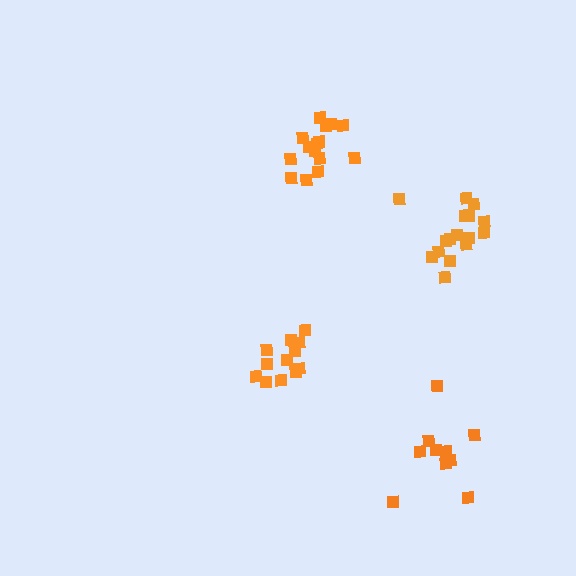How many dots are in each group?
Group 1: 12 dots, Group 2: 15 dots, Group 3: 16 dots, Group 4: 10 dots (53 total).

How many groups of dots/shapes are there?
There are 4 groups.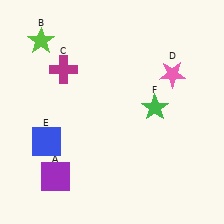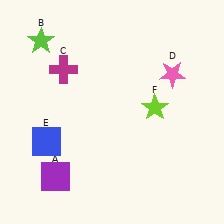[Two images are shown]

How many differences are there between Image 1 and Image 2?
There is 1 difference between the two images.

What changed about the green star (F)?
In Image 1, F is green. In Image 2, it changed to lime.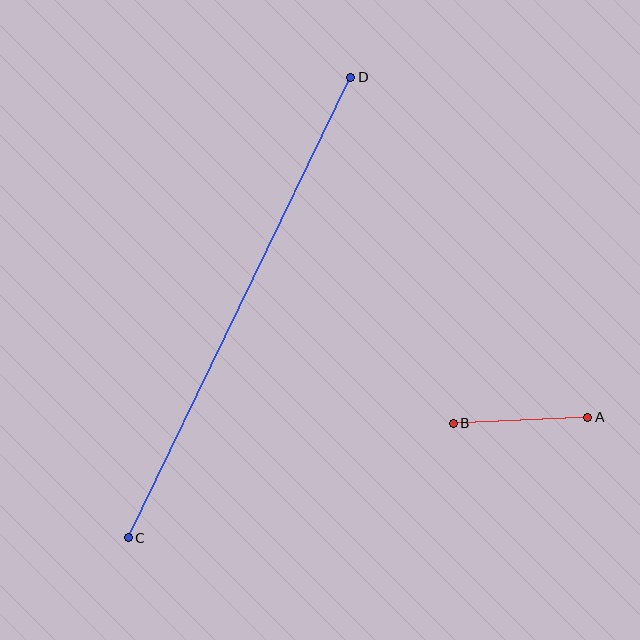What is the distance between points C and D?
The distance is approximately 512 pixels.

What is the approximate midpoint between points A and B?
The midpoint is at approximately (521, 420) pixels.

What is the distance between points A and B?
The distance is approximately 135 pixels.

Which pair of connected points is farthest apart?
Points C and D are farthest apart.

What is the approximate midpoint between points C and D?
The midpoint is at approximately (239, 307) pixels.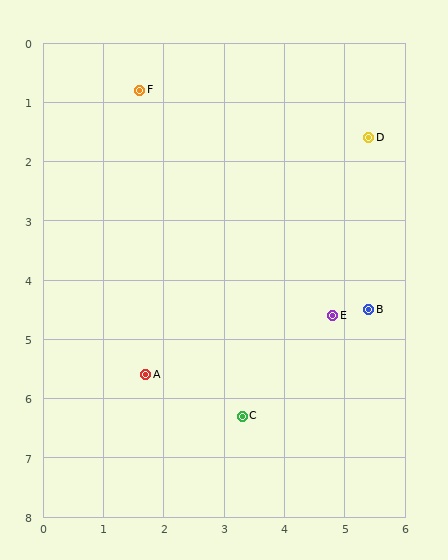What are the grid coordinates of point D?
Point D is at approximately (5.4, 1.6).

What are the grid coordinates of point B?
Point B is at approximately (5.4, 4.5).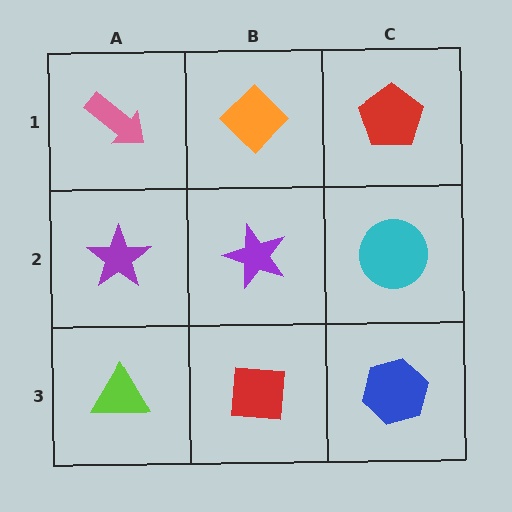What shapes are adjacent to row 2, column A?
A pink arrow (row 1, column A), a lime triangle (row 3, column A), a purple star (row 2, column B).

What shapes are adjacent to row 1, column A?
A purple star (row 2, column A), an orange diamond (row 1, column B).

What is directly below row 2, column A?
A lime triangle.